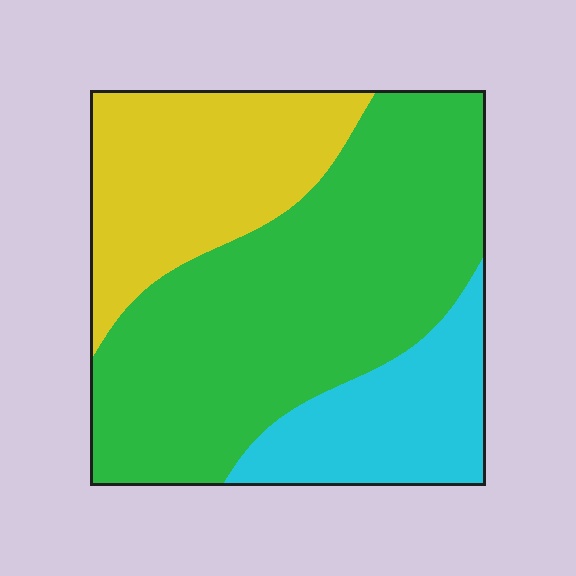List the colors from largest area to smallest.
From largest to smallest: green, yellow, cyan.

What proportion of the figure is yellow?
Yellow takes up about one quarter (1/4) of the figure.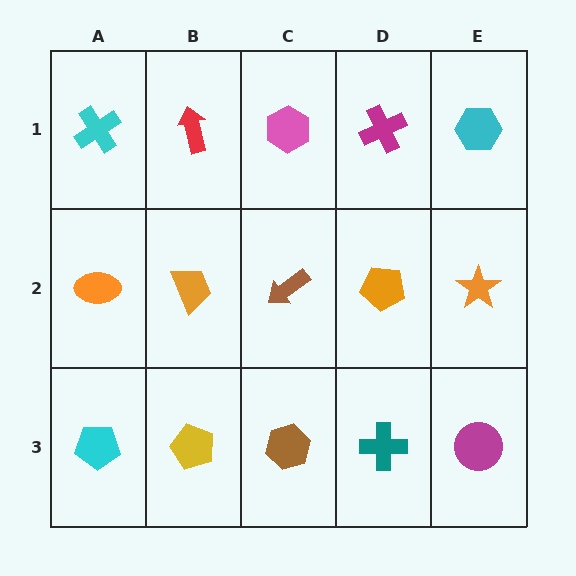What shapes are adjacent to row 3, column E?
An orange star (row 2, column E), a teal cross (row 3, column D).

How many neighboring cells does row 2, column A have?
3.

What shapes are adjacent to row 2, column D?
A magenta cross (row 1, column D), a teal cross (row 3, column D), a brown arrow (row 2, column C), an orange star (row 2, column E).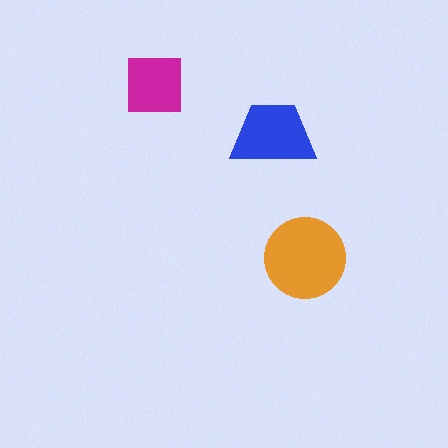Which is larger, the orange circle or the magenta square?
The orange circle.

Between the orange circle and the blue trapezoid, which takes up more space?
The orange circle.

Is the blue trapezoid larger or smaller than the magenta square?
Larger.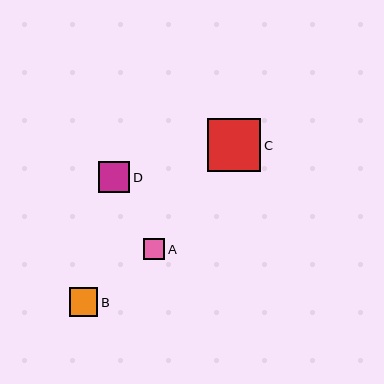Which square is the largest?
Square C is the largest with a size of approximately 53 pixels.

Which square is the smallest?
Square A is the smallest with a size of approximately 21 pixels.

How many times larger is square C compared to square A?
Square C is approximately 2.5 times the size of square A.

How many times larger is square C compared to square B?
Square C is approximately 1.8 times the size of square B.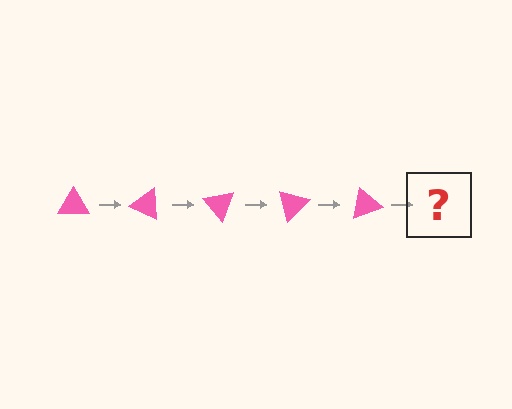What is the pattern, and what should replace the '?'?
The pattern is that the triangle rotates 25 degrees each step. The '?' should be a pink triangle rotated 125 degrees.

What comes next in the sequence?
The next element should be a pink triangle rotated 125 degrees.